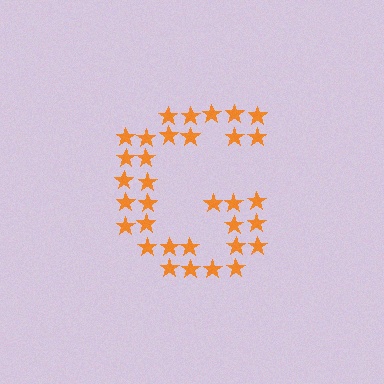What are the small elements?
The small elements are stars.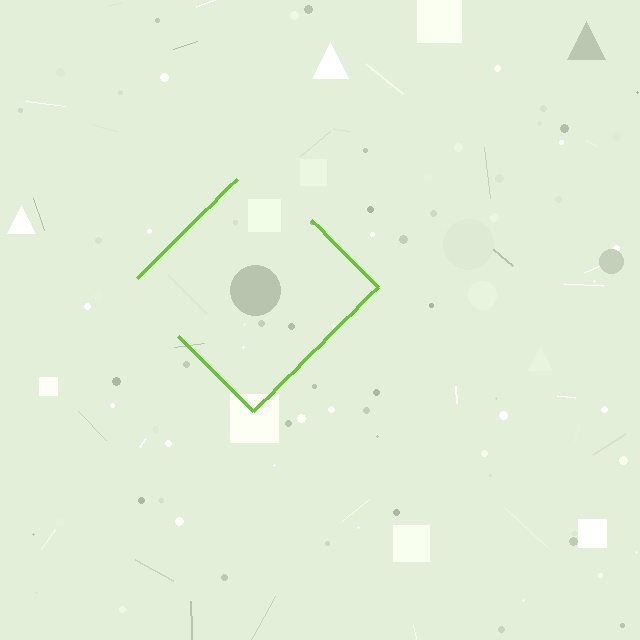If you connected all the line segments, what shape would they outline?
They would outline a diamond.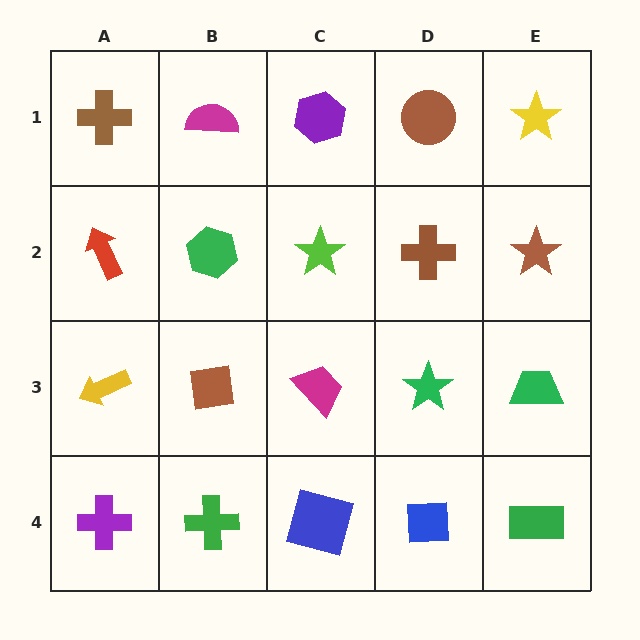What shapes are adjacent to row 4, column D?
A green star (row 3, column D), a blue square (row 4, column C), a green rectangle (row 4, column E).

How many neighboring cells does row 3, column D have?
4.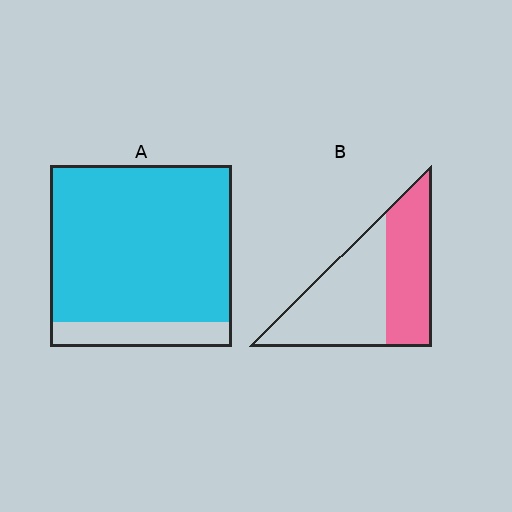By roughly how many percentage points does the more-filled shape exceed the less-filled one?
By roughly 40 percentage points (A over B).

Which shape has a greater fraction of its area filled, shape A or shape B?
Shape A.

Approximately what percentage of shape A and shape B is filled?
A is approximately 85% and B is approximately 45%.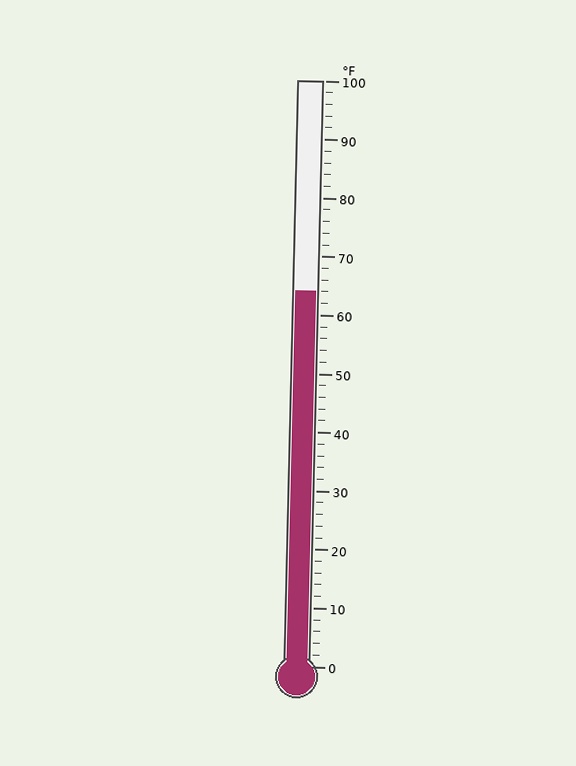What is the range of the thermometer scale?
The thermometer scale ranges from 0°F to 100°F.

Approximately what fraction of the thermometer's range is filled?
The thermometer is filled to approximately 65% of its range.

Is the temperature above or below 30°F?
The temperature is above 30°F.